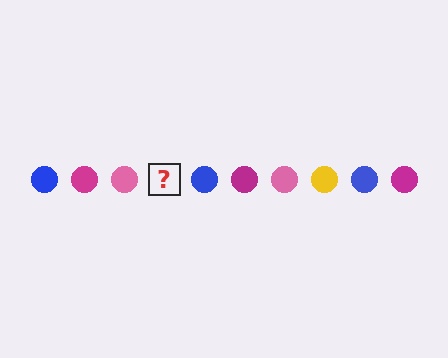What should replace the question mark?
The question mark should be replaced with a yellow circle.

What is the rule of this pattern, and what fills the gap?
The rule is that the pattern cycles through blue, magenta, pink, yellow circles. The gap should be filled with a yellow circle.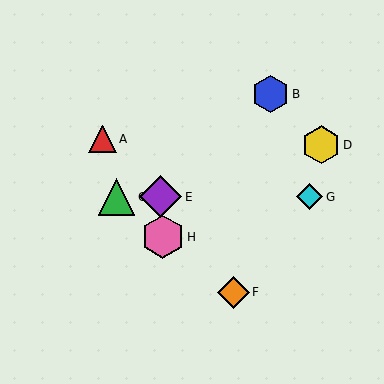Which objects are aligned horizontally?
Objects C, E, G are aligned horizontally.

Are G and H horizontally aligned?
No, G is at y≈197 and H is at y≈237.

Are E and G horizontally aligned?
Yes, both are at y≈197.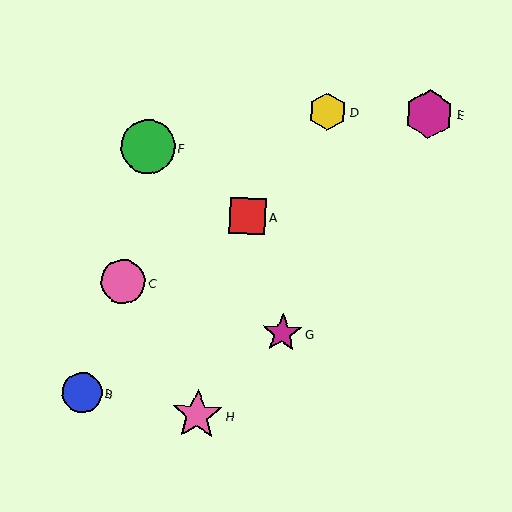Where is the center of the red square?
The center of the red square is at (248, 216).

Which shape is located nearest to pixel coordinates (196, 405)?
The pink star (labeled H) at (197, 415) is nearest to that location.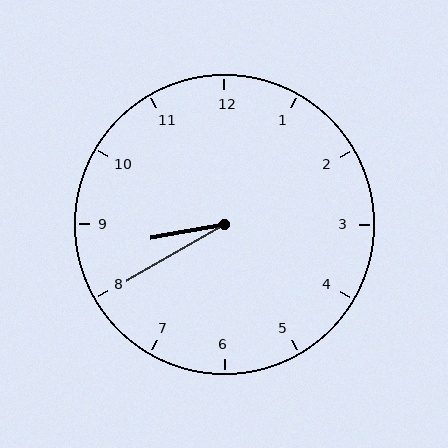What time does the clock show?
8:40.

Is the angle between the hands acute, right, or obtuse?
It is acute.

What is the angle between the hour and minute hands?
Approximately 20 degrees.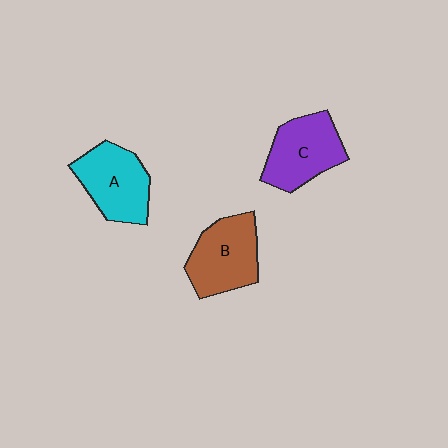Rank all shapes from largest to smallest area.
From largest to smallest: B (brown), A (cyan), C (purple).